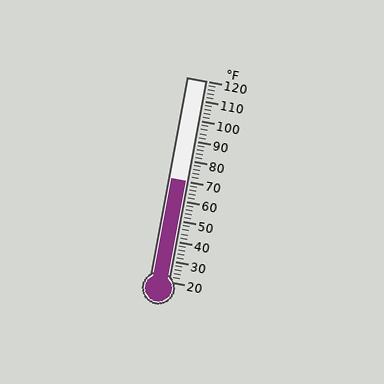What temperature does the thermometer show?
The thermometer shows approximately 70°F.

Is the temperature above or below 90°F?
The temperature is below 90°F.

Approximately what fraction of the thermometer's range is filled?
The thermometer is filled to approximately 50% of its range.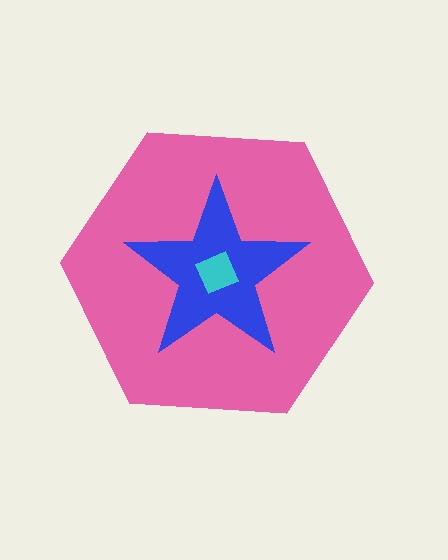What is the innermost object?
The cyan diamond.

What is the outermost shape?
The pink hexagon.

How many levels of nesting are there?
3.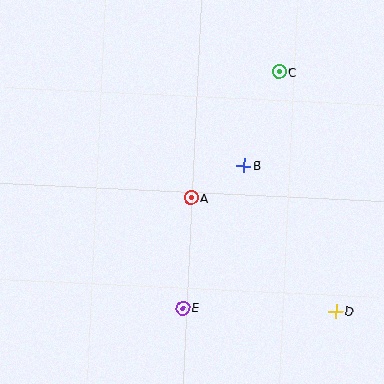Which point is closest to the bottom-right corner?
Point D is closest to the bottom-right corner.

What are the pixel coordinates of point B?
Point B is at (244, 166).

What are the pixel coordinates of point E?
Point E is at (183, 308).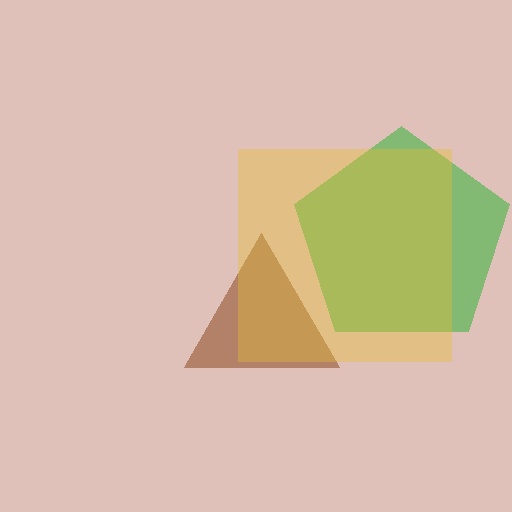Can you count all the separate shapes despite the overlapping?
Yes, there are 3 separate shapes.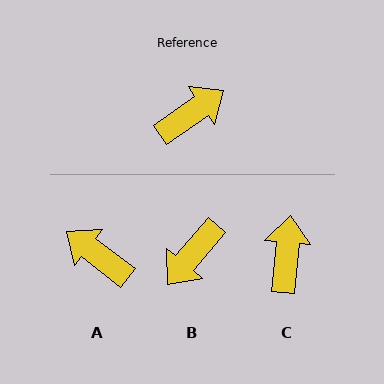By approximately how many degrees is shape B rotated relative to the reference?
Approximately 165 degrees clockwise.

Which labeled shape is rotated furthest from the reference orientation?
B, about 165 degrees away.